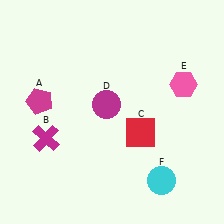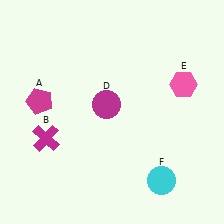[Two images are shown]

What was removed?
The red square (C) was removed in Image 2.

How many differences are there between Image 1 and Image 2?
There is 1 difference between the two images.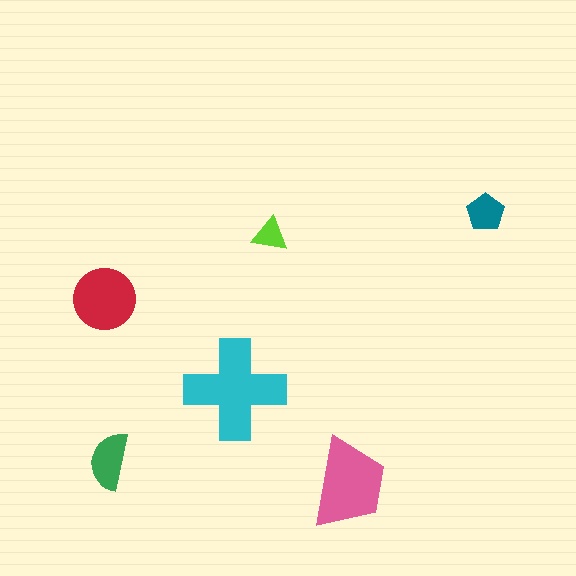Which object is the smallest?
The lime triangle.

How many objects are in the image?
There are 6 objects in the image.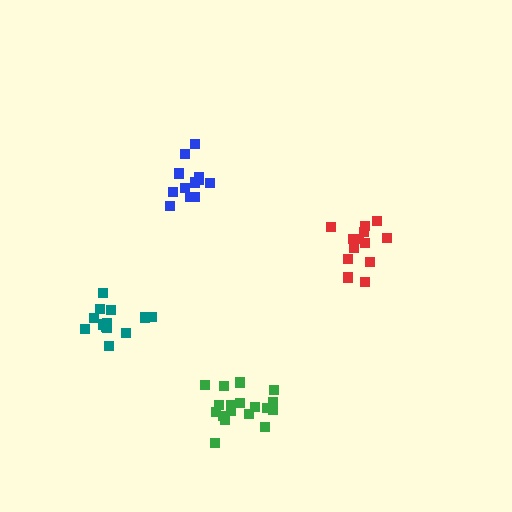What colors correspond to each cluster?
The clusters are colored: blue, green, teal, red.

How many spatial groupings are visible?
There are 4 spatial groupings.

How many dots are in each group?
Group 1: 12 dots, Group 2: 18 dots, Group 3: 13 dots, Group 4: 13 dots (56 total).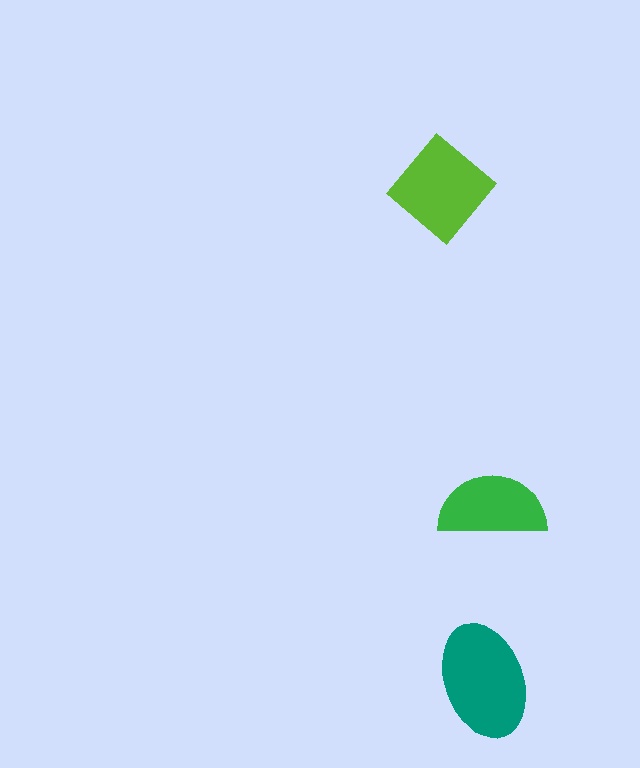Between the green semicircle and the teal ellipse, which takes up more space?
The teal ellipse.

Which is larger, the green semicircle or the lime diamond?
The lime diamond.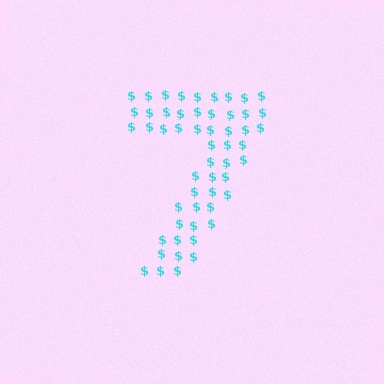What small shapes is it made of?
It is made of small dollar signs.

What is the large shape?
The large shape is the digit 7.